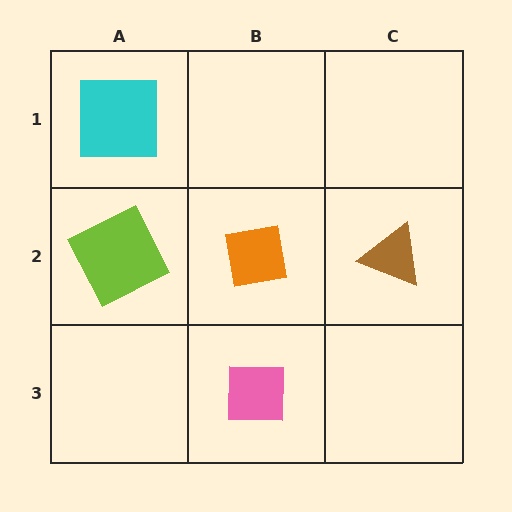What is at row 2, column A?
A lime square.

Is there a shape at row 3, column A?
No, that cell is empty.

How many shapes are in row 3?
1 shape.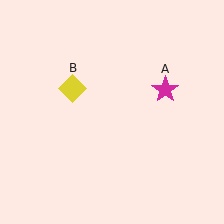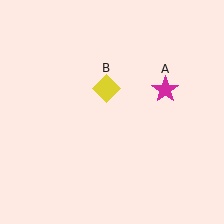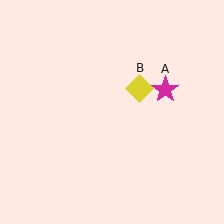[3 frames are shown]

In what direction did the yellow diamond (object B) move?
The yellow diamond (object B) moved right.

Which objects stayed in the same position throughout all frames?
Magenta star (object A) remained stationary.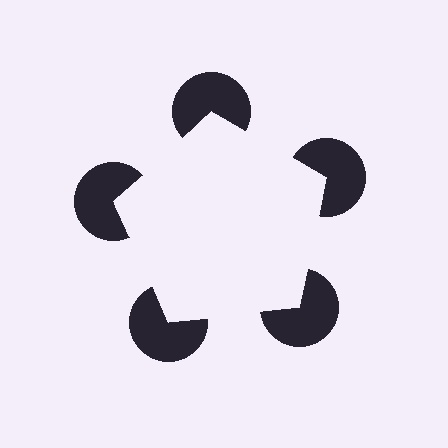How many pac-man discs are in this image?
There are 5 — one at each vertex of the illusory pentagon.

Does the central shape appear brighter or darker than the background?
It typically appears slightly brighter than the background, even though no actual brightness change is drawn.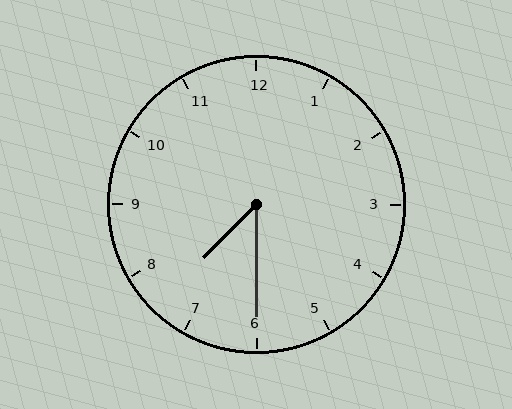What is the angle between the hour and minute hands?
Approximately 45 degrees.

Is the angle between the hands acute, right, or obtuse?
It is acute.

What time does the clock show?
7:30.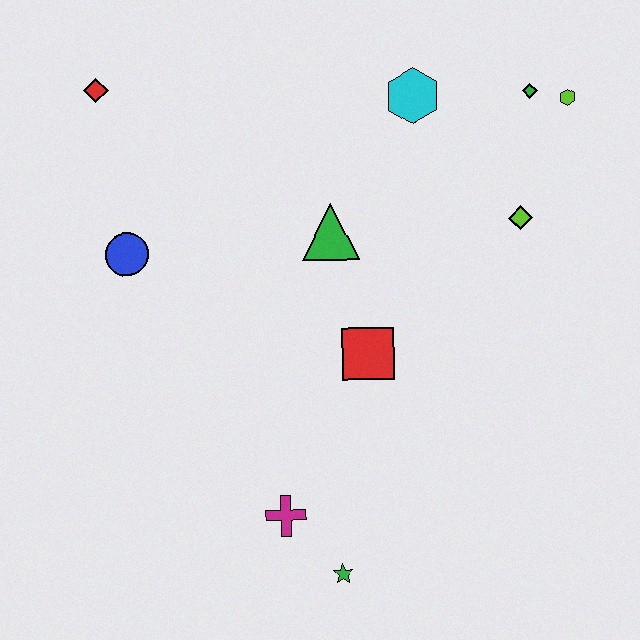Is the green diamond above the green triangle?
Yes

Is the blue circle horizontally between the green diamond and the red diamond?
Yes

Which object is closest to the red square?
The green triangle is closest to the red square.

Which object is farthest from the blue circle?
The lime hexagon is farthest from the blue circle.